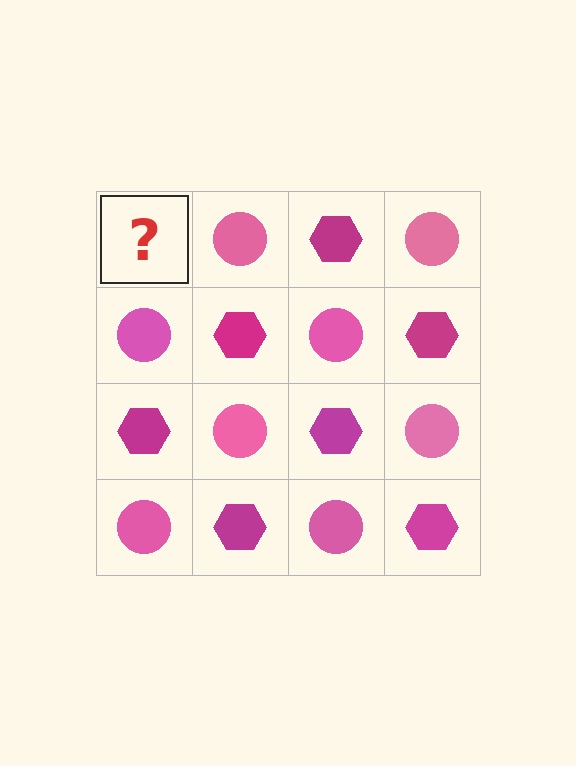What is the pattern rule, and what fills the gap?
The rule is that it alternates magenta hexagon and pink circle in a checkerboard pattern. The gap should be filled with a magenta hexagon.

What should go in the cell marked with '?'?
The missing cell should contain a magenta hexagon.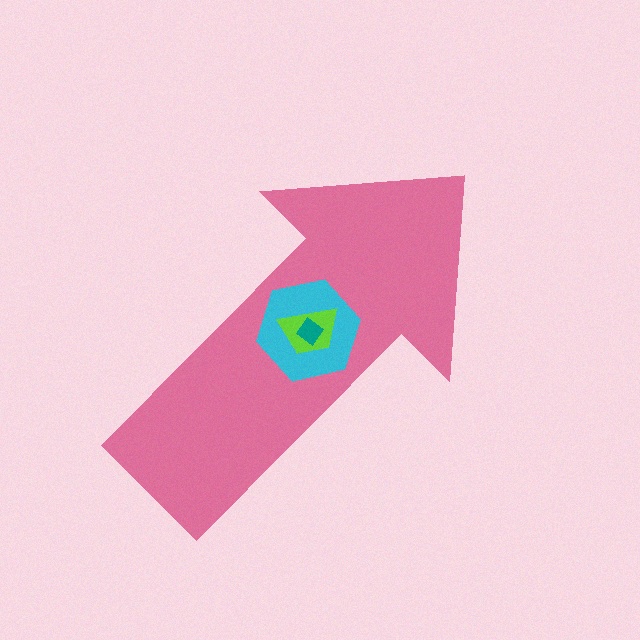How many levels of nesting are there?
4.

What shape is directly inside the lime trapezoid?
The teal diamond.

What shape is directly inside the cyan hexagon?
The lime trapezoid.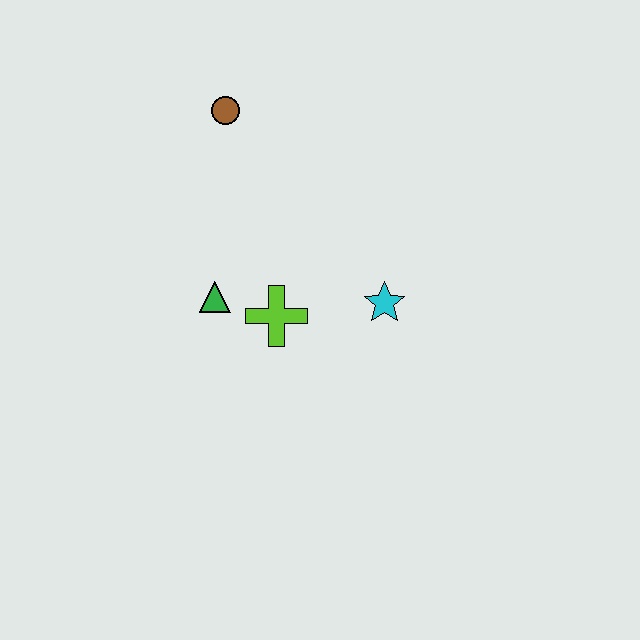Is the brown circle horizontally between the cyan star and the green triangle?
Yes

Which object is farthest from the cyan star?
The brown circle is farthest from the cyan star.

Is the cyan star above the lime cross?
Yes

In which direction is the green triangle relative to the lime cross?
The green triangle is to the left of the lime cross.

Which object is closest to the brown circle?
The green triangle is closest to the brown circle.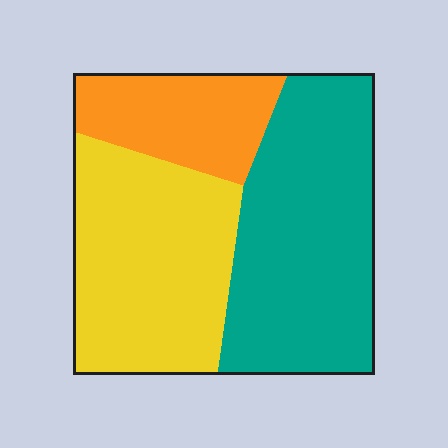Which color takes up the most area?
Teal, at roughly 45%.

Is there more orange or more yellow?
Yellow.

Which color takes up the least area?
Orange, at roughly 20%.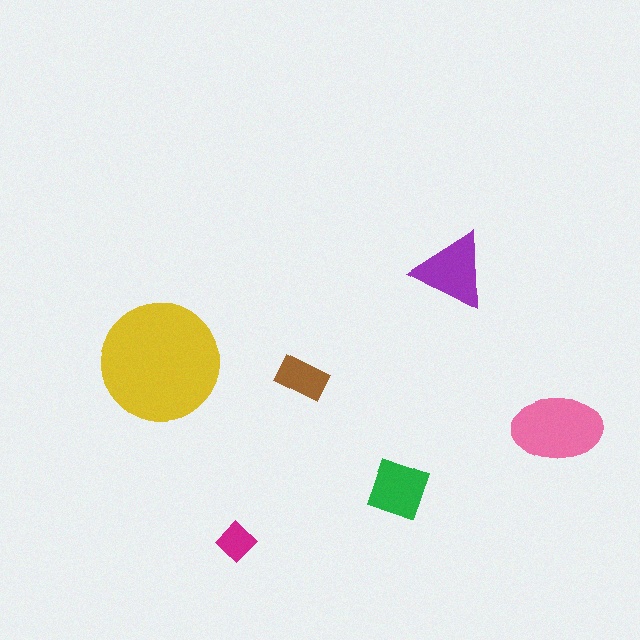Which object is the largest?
The yellow circle.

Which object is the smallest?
The magenta diamond.